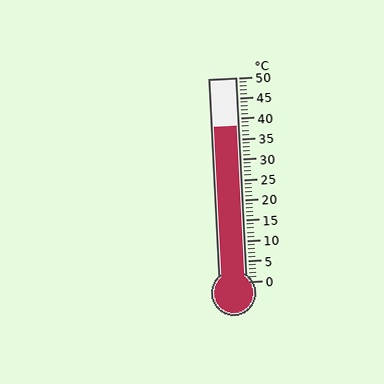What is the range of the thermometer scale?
The thermometer scale ranges from 0°C to 50°C.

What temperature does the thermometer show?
The thermometer shows approximately 38°C.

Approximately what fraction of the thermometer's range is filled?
The thermometer is filled to approximately 75% of its range.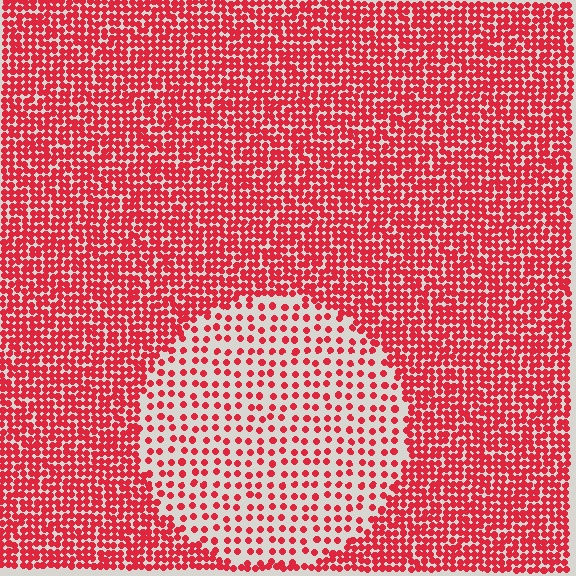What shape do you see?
I see a circle.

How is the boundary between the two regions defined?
The boundary is defined by a change in element density (approximately 2.5x ratio). All elements are the same color, size, and shape.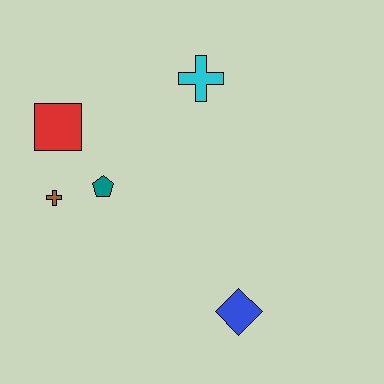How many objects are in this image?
There are 5 objects.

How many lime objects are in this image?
There are no lime objects.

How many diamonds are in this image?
There is 1 diamond.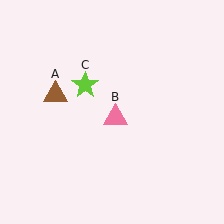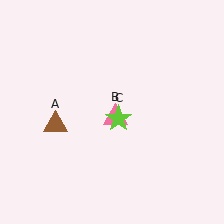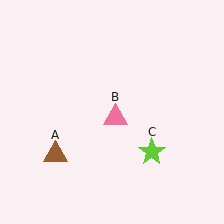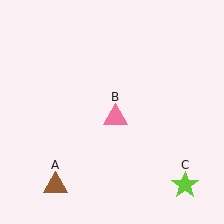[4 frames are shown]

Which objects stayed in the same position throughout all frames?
Pink triangle (object B) remained stationary.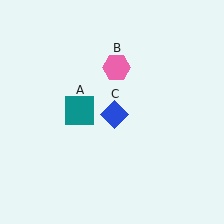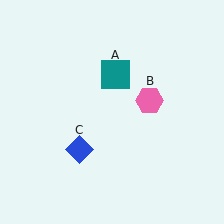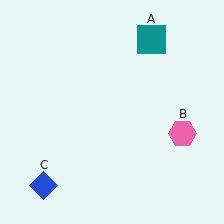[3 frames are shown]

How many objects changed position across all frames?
3 objects changed position: teal square (object A), pink hexagon (object B), blue diamond (object C).